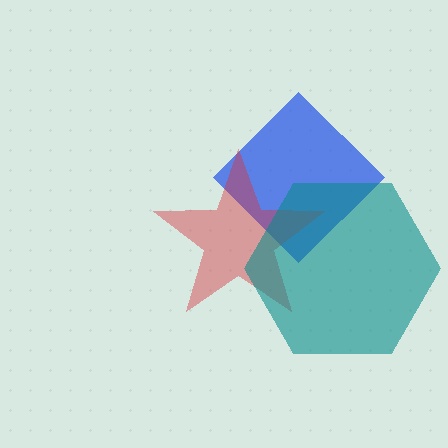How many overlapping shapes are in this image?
There are 3 overlapping shapes in the image.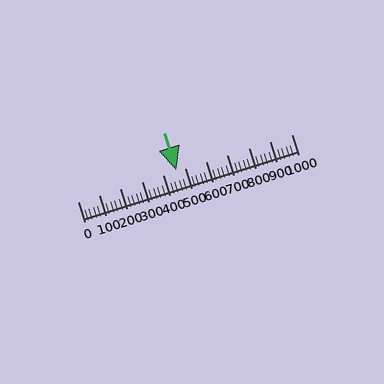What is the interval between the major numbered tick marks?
The major tick marks are spaced 100 units apart.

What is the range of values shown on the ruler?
The ruler shows values from 0 to 1000.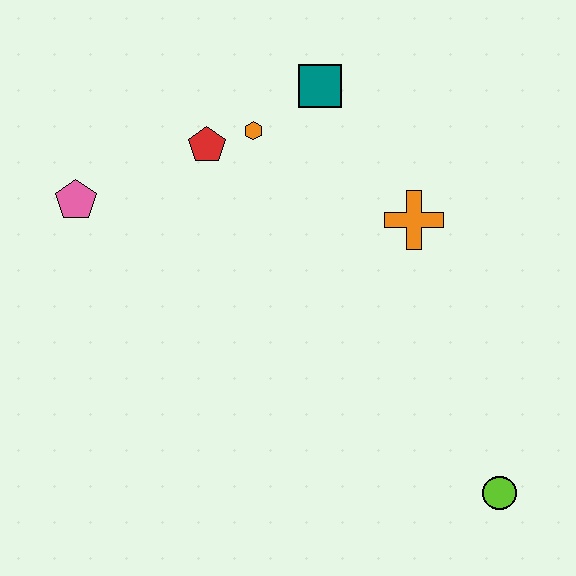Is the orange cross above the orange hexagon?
No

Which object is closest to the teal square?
The orange hexagon is closest to the teal square.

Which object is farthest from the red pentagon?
The lime circle is farthest from the red pentagon.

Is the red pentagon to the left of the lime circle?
Yes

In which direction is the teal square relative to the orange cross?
The teal square is above the orange cross.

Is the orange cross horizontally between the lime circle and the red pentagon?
Yes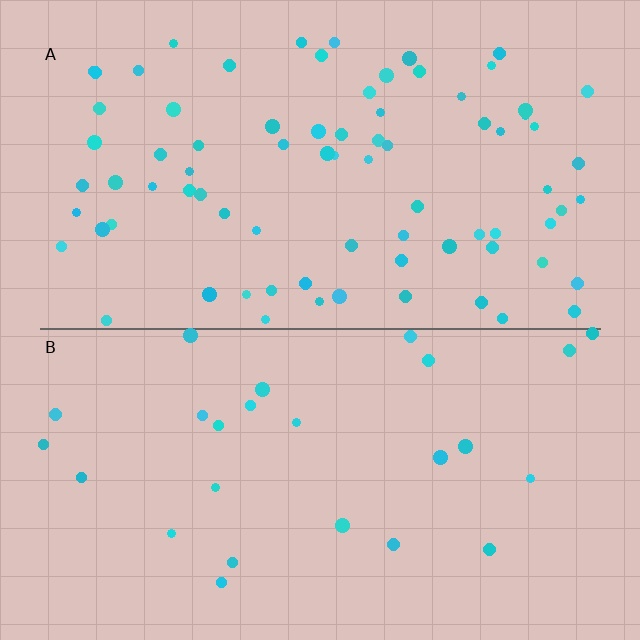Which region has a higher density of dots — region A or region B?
A (the top).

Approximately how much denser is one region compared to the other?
Approximately 3.1× — region A over region B.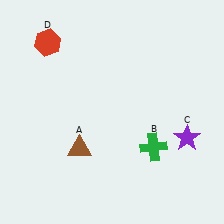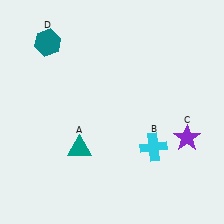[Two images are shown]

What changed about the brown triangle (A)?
In Image 1, A is brown. In Image 2, it changed to teal.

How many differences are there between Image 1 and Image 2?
There are 3 differences between the two images.